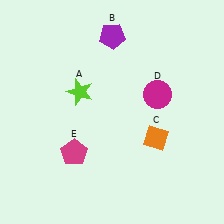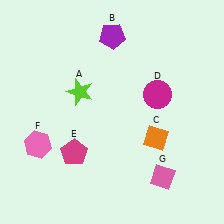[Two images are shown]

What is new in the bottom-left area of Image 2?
A pink hexagon (F) was added in the bottom-left area of Image 2.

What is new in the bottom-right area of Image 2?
A pink diamond (G) was added in the bottom-right area of Image 2.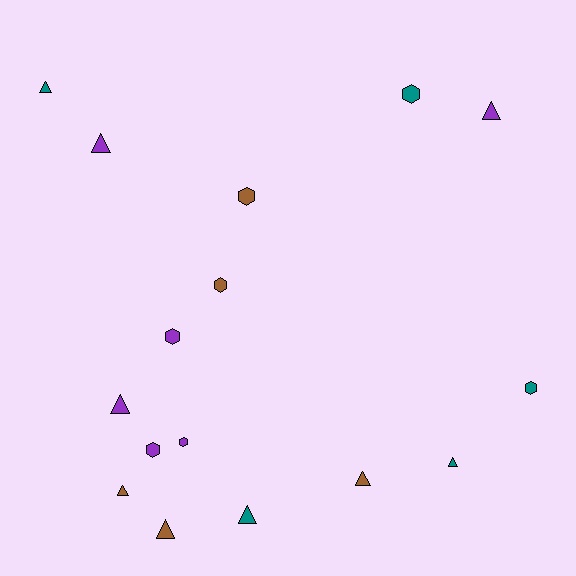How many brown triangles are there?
There are 3 brown triangles.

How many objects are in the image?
There are 16 objects.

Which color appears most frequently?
Purple, with 6 objects.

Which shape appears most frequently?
Triangle, with 9 objects.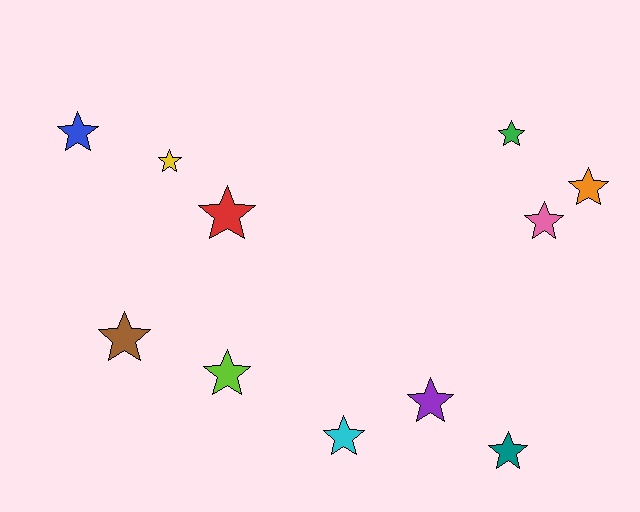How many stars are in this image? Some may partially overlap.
There are 11 stars.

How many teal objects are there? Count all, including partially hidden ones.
There is 1 teal object.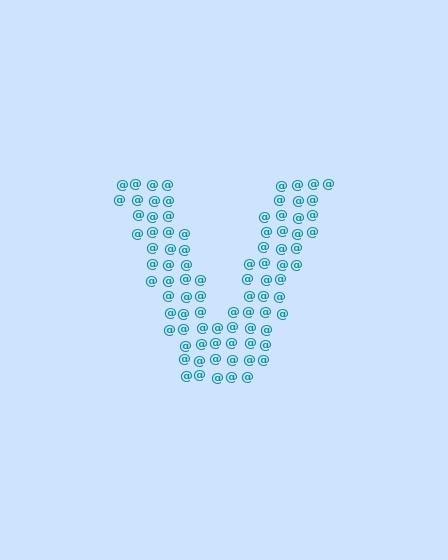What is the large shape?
The large shape is the letter V.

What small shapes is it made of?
It is made of small at signs.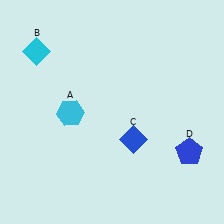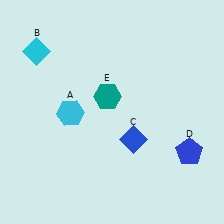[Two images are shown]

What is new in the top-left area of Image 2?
A teal hexagon (E) was added in the top-left area of Image 2.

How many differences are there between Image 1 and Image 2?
There is 1 difference between the two images.